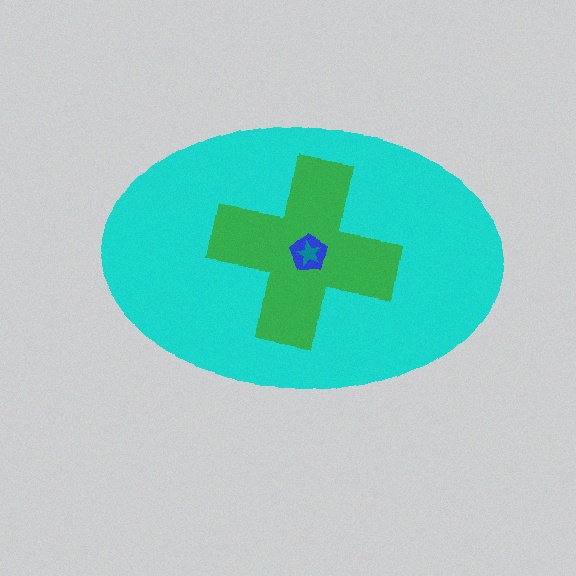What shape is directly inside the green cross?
The blue pentagon.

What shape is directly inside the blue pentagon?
The teal star.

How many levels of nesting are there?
4.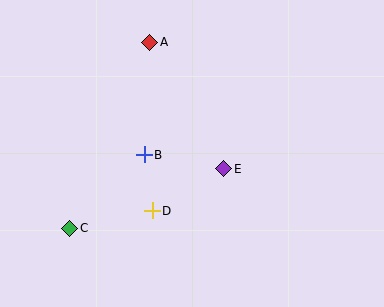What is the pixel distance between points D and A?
The distance between D and A is 169 pixels.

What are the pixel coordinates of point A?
Point A is at (150, 42).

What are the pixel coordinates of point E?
Point E is at (224, 169).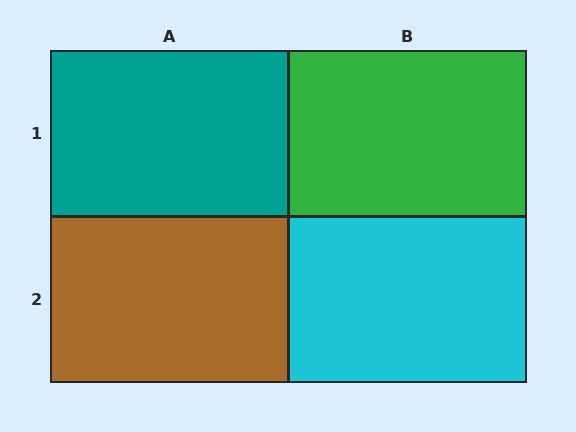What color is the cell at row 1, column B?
Green.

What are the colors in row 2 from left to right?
Brown, cyan.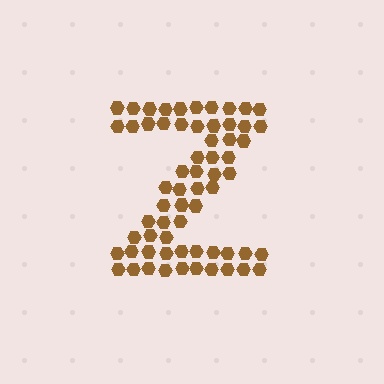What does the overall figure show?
The overall figure shows the letter Z.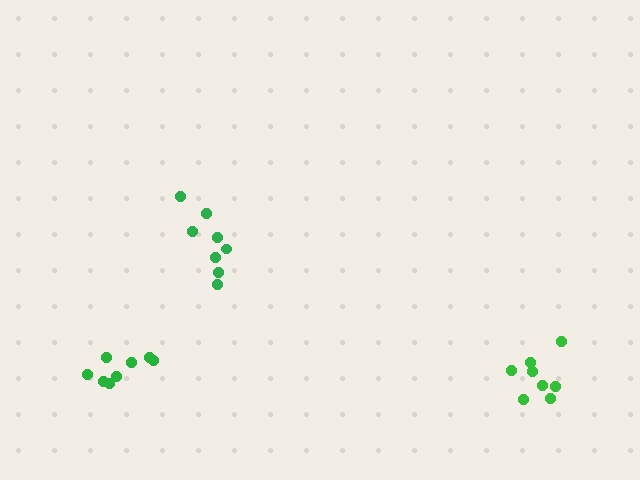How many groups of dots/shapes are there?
There are 3 groups.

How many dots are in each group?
Group 1: 8 dots, Group 2: 9 dots, Group 3: 8 dots (25 total).